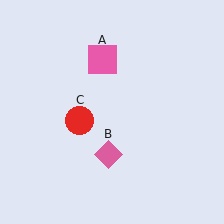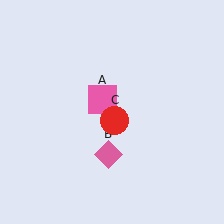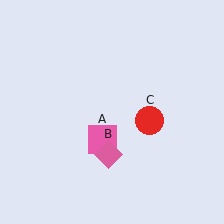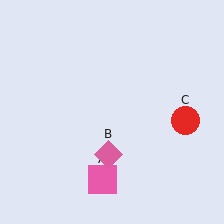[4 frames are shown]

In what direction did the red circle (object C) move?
The red circle (object C) moved right.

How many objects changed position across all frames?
2 objects changed position: pink square (object A), red circle (object C).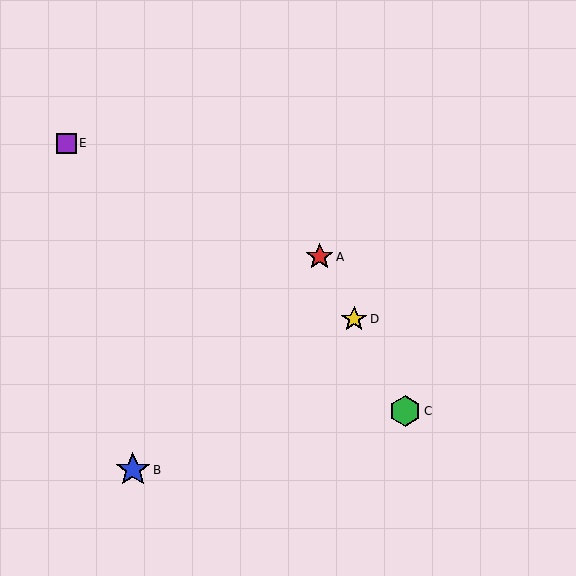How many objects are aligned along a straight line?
3 objects (A, C, D) are aligned along a straight line.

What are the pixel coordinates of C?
Object C is at (405, 411).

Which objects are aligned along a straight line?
Objects A, C, D are aligned along a straight line.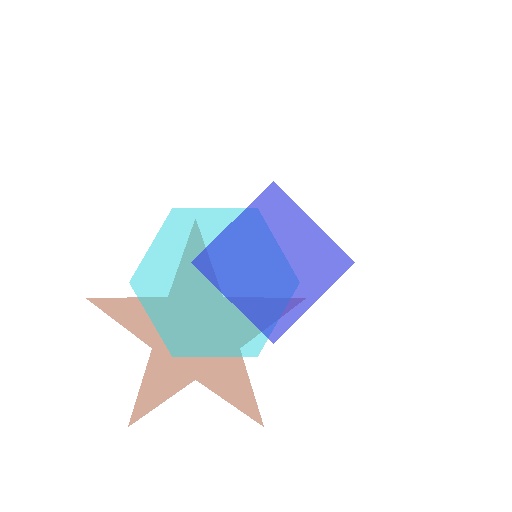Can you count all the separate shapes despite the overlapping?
Yes, there are 3 separate shapes.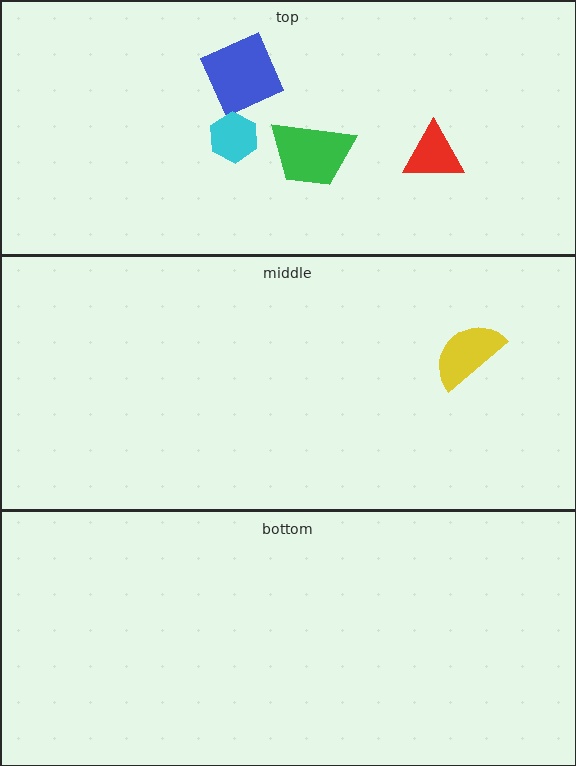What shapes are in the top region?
The blue square, the green trapezoid, the cyan hexagon, the red triangle.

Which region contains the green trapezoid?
The top region.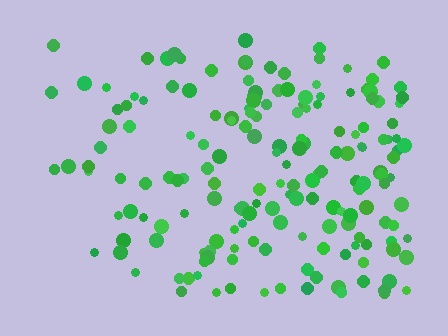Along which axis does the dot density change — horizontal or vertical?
Horizontal.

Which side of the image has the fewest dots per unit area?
The left.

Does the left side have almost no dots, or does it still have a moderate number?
Still a moderate number, just noticeably fewer than the right.